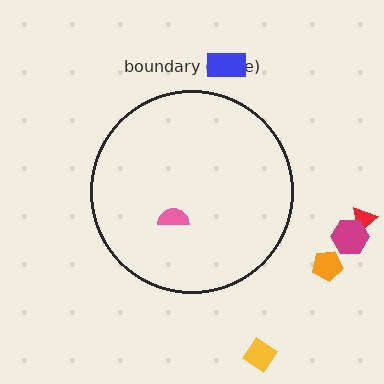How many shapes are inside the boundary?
1 inside, 5 outside.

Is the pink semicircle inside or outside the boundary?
Inside.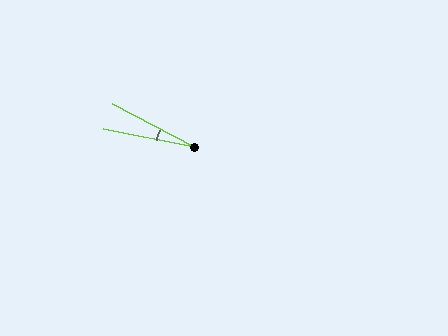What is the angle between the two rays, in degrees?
Approximately 16 degrees.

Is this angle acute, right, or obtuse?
It is acute.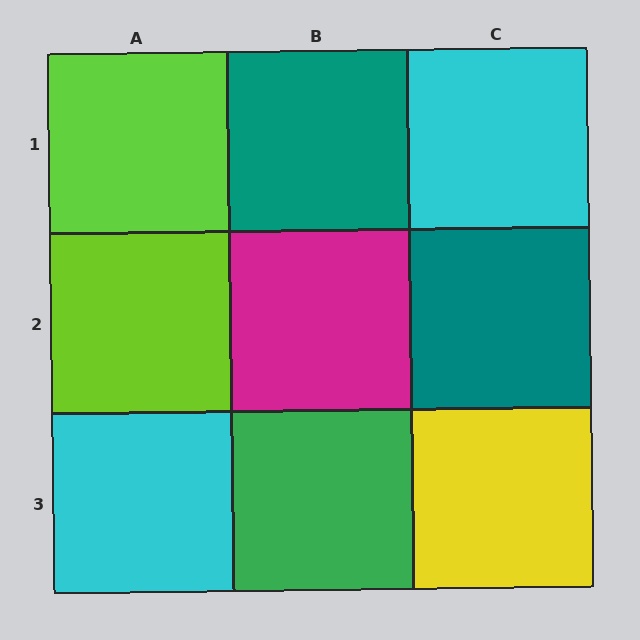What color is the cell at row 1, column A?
Lime.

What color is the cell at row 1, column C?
Cyan.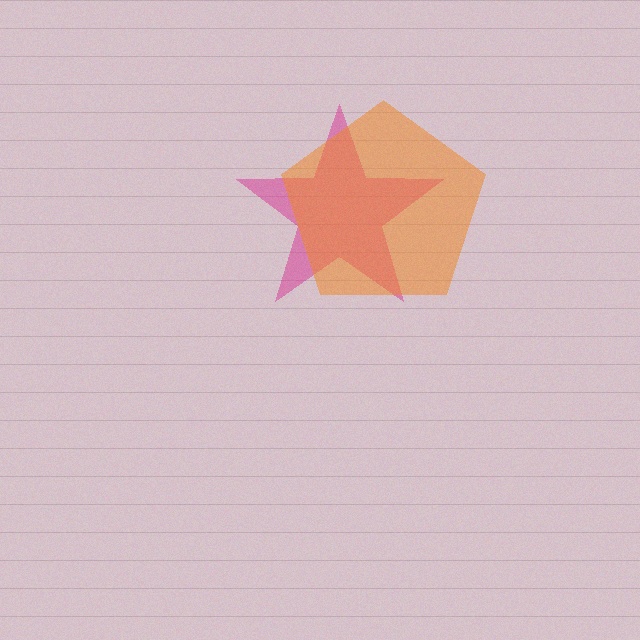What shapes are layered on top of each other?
The layered shapes are: a magenta star, an orange pentagon.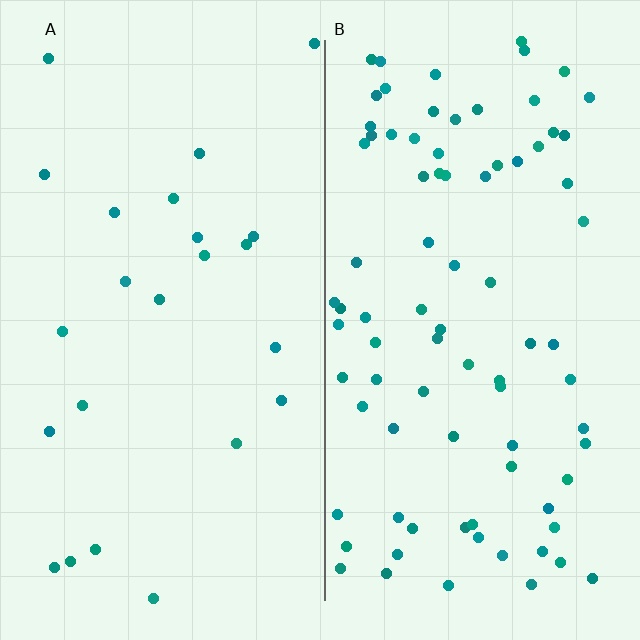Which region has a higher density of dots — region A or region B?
B (the right).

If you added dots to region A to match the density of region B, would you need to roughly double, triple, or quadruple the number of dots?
Approximately quadruple.